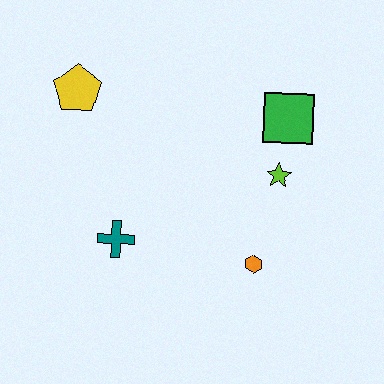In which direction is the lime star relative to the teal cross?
The lime star is to the right of the teal cross.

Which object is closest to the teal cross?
The orange hexagon is closest to the teal cross.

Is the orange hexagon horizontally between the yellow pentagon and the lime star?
Yes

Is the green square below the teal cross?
No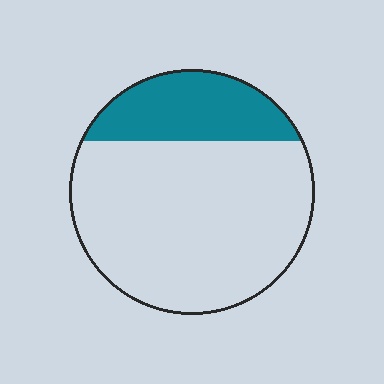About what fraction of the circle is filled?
About one quarter (1/4).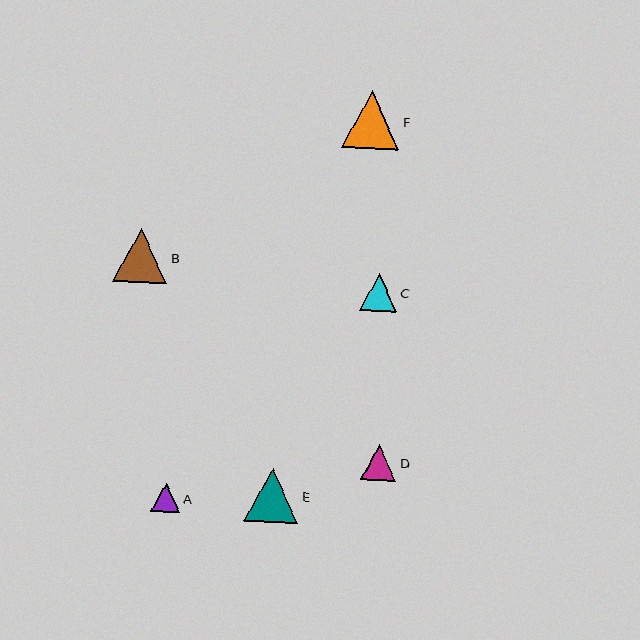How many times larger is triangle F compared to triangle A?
Triangle F is approximately 2.0 times the size of triangle A.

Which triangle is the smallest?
Triangle A is the smallest with a size of approximately 29 pixels.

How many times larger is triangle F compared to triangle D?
Triangle F is approximately 1.6 times the size of triangle D.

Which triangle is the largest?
Triangle F is the largest with a size of approximately 58 pixels.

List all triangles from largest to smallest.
From largest to smallest: F, B, E, C, D, A.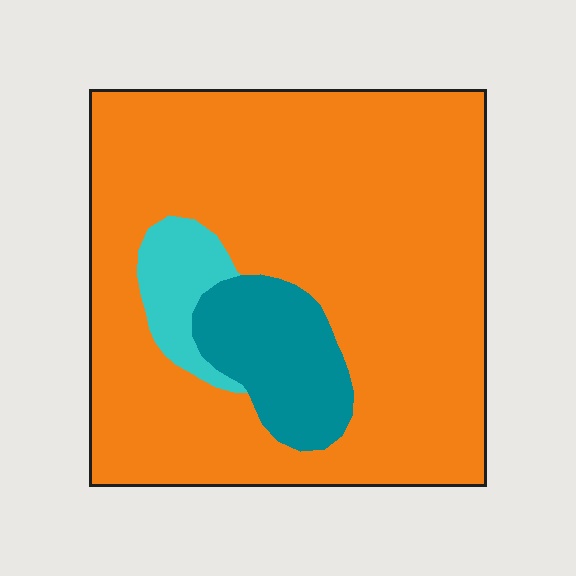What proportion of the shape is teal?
Teal covers around 10% of the shape.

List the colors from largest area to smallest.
From largest to smallest: orange, teal, cyan.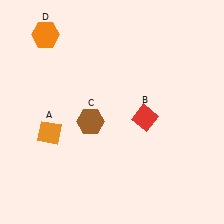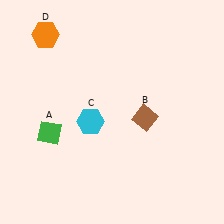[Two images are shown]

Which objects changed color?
A changed from orange to green. B changed from red to brown. C changed from brown to cyan.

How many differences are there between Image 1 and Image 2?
There are 3 differences between the two images.